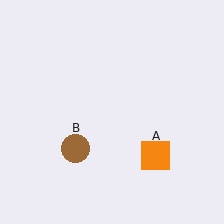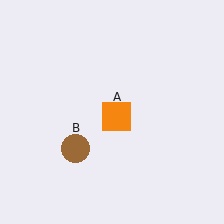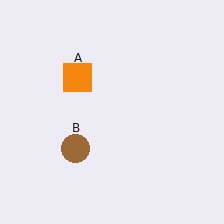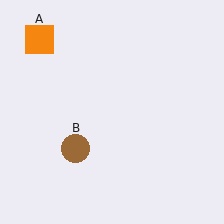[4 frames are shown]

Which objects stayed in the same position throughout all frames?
Brown circle (object B) remained stationary.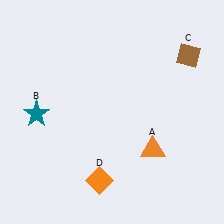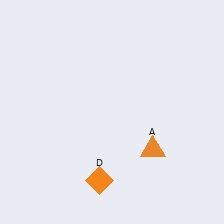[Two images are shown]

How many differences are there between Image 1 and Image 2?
There are 2 differences between the two images.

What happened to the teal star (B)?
The teal star (B) was removed in Image 2. It was in the bottom-left area of Image 1.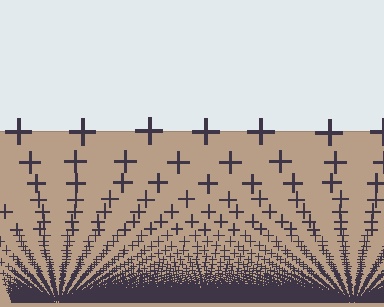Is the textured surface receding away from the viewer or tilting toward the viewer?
The surface appears to tilt toward the viewer. Texture elements get larger and sparser toward the top.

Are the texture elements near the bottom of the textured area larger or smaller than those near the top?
Smaller. The gradient is inverted — elements near the bottom are smaller and denser.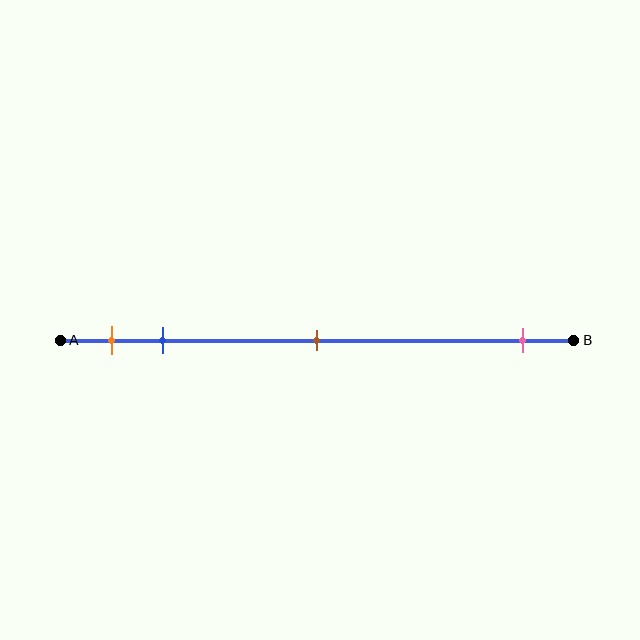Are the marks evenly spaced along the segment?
No, the marks are not evenly spaced.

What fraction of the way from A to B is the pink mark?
The pink mark is approximately 90% (0.9) of the way from A to B.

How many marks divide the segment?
There are 4 marks dividing the segment.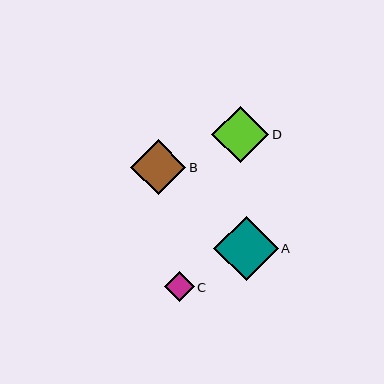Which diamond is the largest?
Diamond A is the largest with a size of approximately 64 pixels.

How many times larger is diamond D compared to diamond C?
Diamond D is approximately 1.9 times the size of diamond C.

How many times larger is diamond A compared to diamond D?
Diamond A is approximately 1.1 times the size of diamond D.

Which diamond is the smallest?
Diamond C is the smallest with a size of approximately 30 pixels.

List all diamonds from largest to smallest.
From largest to smallest: A, D, B, C.